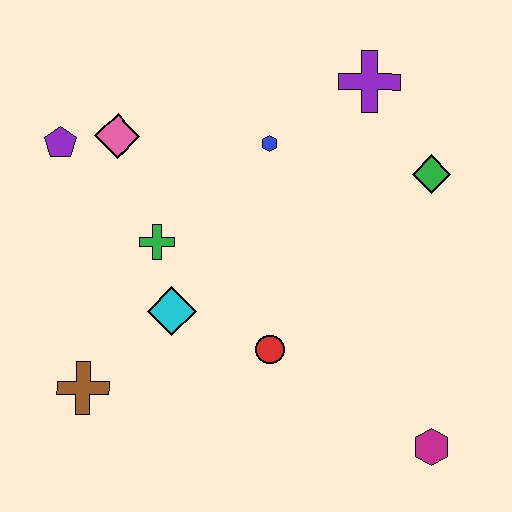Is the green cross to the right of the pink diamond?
Yes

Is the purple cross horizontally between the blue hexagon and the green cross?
No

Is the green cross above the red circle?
Yes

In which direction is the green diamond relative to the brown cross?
The green diamond is to the right of the brown cross.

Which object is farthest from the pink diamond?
The magenta hexagon is farthest from the pink diamond.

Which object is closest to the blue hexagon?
The purple cross is closest to the blue hexagon.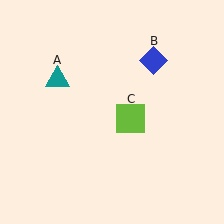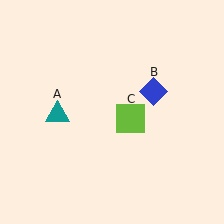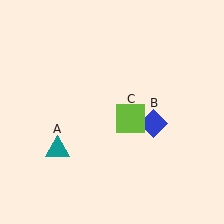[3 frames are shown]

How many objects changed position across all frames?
2 objects changed position: teal triangle (object A), blue diamond (object B).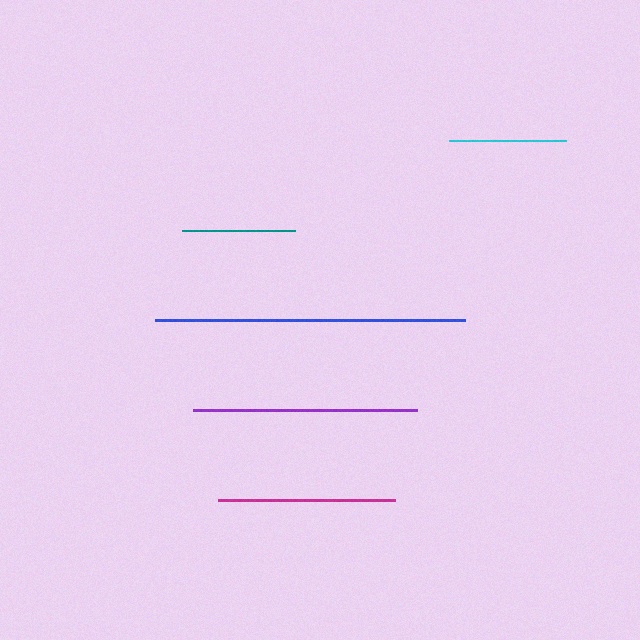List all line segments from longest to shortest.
From longest to shortest: blue, purple, magenta, cyan, teal.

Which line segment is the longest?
The blue line is the longest at approximately 309 pixels.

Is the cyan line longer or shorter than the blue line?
The blue line is longer than the cyan line.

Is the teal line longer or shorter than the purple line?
The purple line is longer than the teal line.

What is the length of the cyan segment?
The cyan segment is approximately 116 pixels long.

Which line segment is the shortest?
The teal line is the shortest at approximately 113 pixels.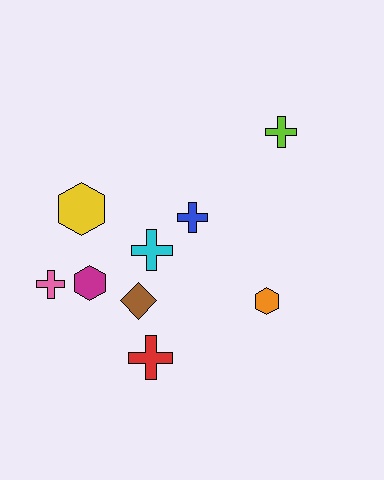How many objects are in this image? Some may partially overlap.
There are 9 objects.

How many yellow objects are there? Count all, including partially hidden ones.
There is 1 yellow object.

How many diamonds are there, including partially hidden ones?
There is 1 diamond.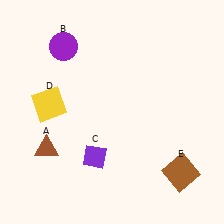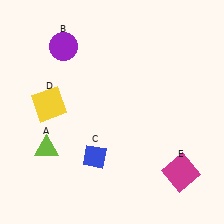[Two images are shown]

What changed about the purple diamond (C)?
In Image 1, C is purple. In Image 2, it changed to blue.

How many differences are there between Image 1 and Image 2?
There are 3 differences between the two images.